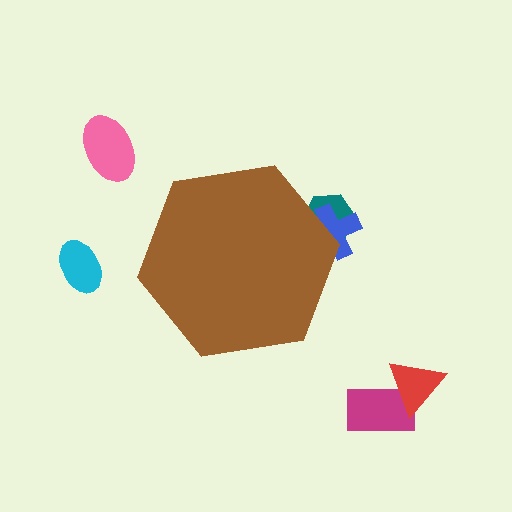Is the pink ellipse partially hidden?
No, the pink ellipse is fully visible.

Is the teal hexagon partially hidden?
Yes, the teal hexagon is partially hidden behind the brown hexagon.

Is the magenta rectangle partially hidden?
No, the magenta rectangle is fully visible.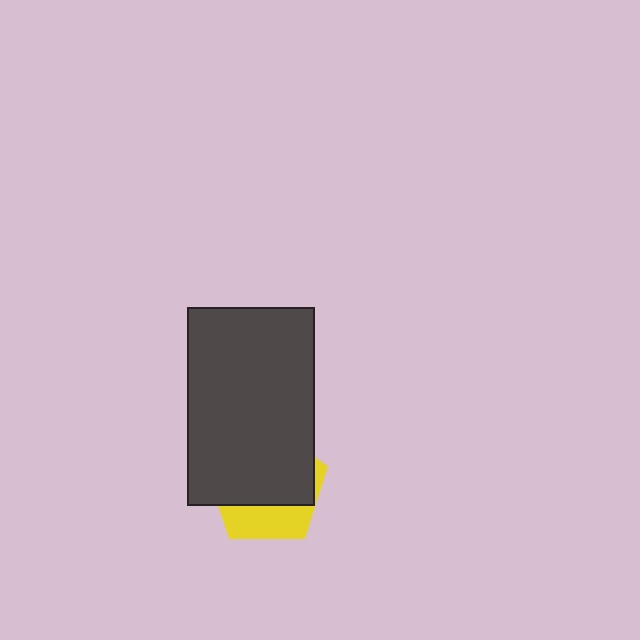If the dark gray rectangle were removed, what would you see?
You would see the complete yellow pentagon.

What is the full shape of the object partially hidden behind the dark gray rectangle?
The partially hidden object is a yellow pentagon.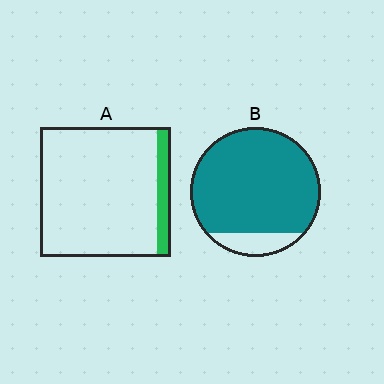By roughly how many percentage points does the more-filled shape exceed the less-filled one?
By roughly 75 percentage points (B over A).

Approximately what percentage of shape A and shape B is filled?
A is approximately 10% and B is approximately 85%.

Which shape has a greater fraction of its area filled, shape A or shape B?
Shape B.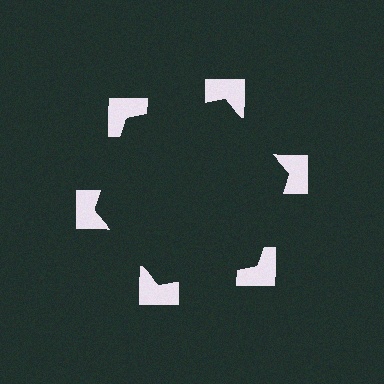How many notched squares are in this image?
There are 6 — one at each vertex of the illusory hexagon.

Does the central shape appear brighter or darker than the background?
It typically appears slightly darker than the background, even though no actual brightness change is drawn.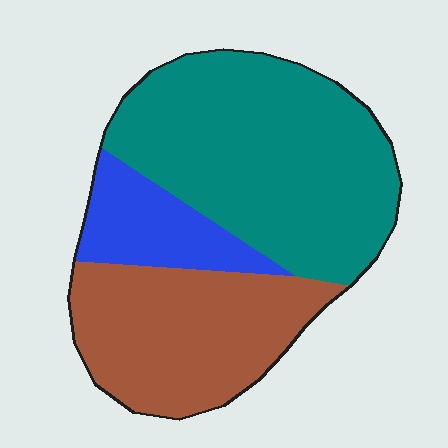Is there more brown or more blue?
Brown.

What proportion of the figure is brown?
Brown takes up about one third (1/3) of the figure.